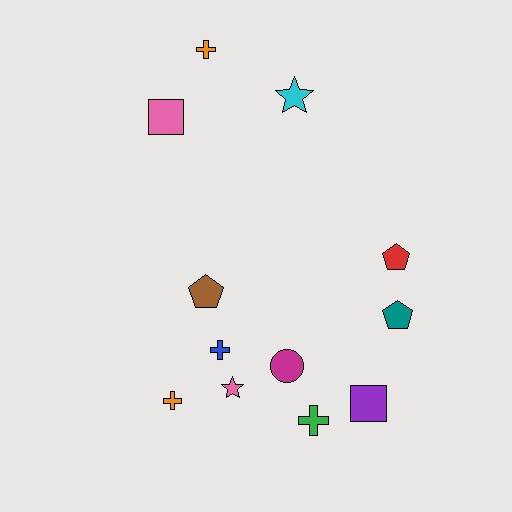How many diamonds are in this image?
There are no diamonds.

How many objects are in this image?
There are 12 objects.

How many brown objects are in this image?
There is 1 brown object.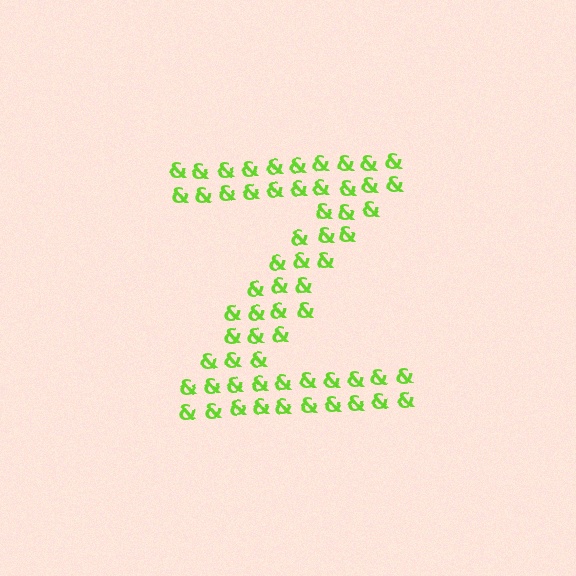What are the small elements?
The small elements are ampersands.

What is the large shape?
The large shape is the letter Z.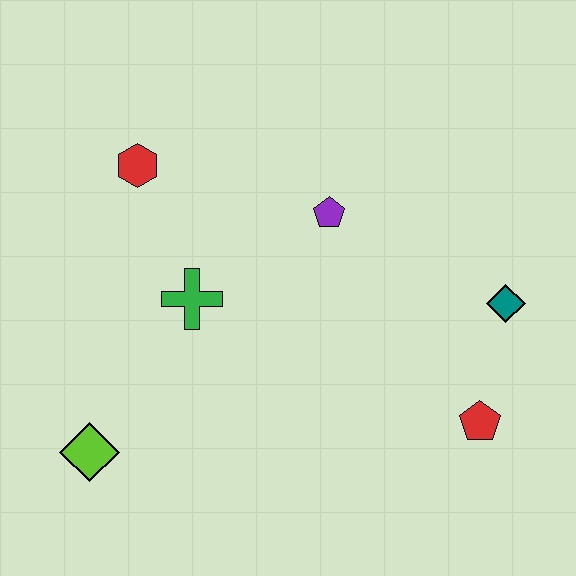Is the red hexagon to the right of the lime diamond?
Yes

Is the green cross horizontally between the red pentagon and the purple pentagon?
No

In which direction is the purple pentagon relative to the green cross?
The purple pentagon is to the right of the green cross.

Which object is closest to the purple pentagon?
The green cross is closest to the purple pentagon.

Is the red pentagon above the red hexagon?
No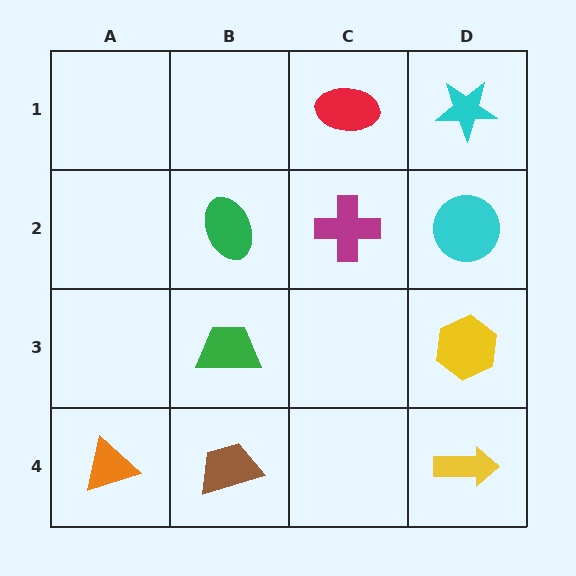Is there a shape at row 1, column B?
No, that cell is empty.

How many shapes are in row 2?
3 shapes.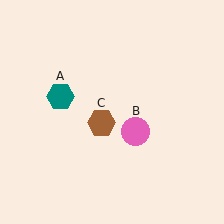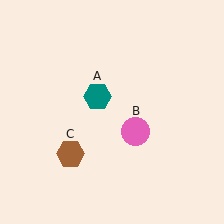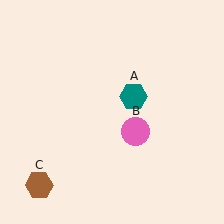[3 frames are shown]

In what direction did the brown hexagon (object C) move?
The brown hexagon (object C) moved down and to the left.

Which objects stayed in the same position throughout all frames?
Pink circle (object B) remained stationary.